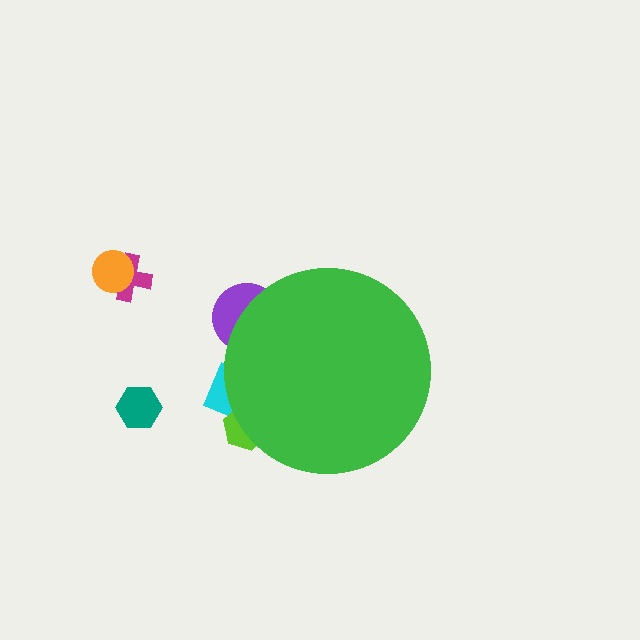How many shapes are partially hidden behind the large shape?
3 shapes are partially hidden.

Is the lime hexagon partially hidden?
Yes, the lime hexagon is partially hidden behind the green circle.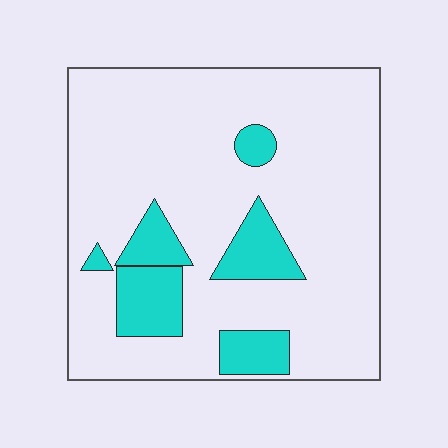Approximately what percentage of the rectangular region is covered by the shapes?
Approximately 15%.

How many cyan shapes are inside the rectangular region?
6.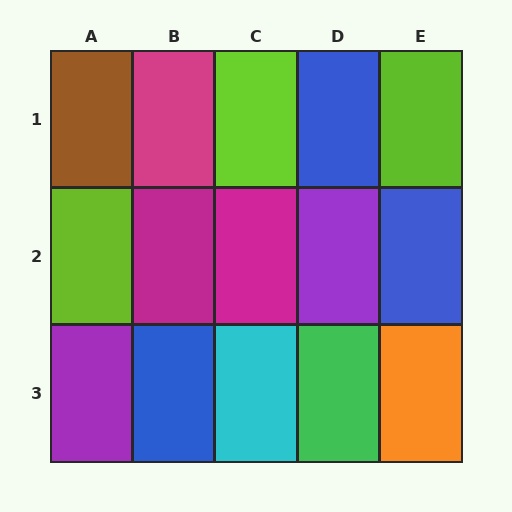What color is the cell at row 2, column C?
Magenta.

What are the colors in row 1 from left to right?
Brown, magenta, lime, blue, lime.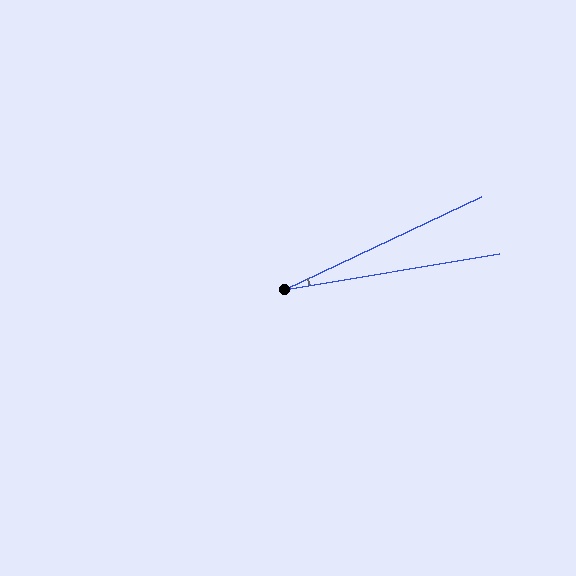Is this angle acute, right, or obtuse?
It is acute.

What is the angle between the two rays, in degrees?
Approximately 16 degrees.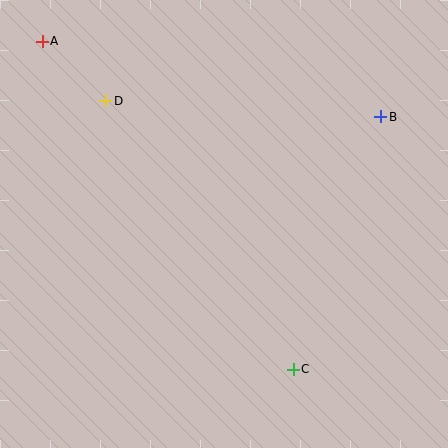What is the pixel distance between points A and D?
The distance between A and D is 87 pixels.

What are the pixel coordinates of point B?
Point B is at (381, 117).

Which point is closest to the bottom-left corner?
Point C is closest to the bottom-left corner.